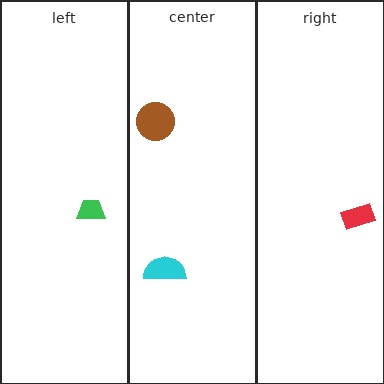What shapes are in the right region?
The red rectangle.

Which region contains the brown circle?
The center region.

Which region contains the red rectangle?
The right region.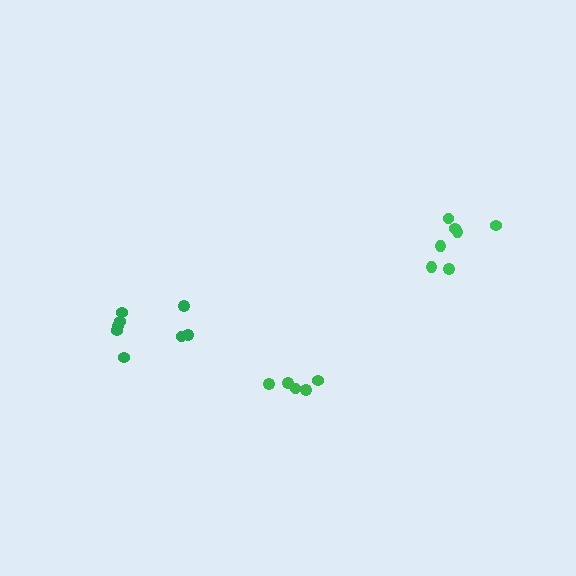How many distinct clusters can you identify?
There are 3 distinct clusters.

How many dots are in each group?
Group 1: 5 dots, Group 2: 7 dots, Group 3: 8 dots (20 total).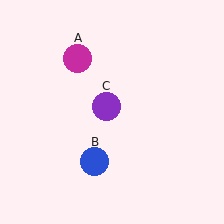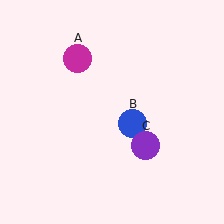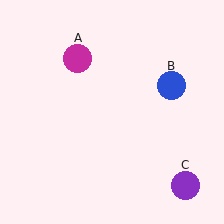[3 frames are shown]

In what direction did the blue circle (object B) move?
The blue circle (object B) moved up and to the right.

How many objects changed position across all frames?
2 objects changed position: blue circle (object B), purple circle (object C).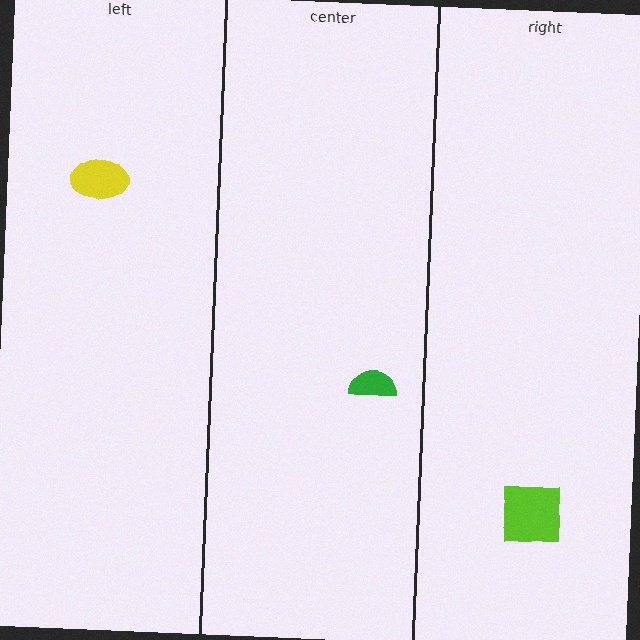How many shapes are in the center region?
1.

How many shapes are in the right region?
1.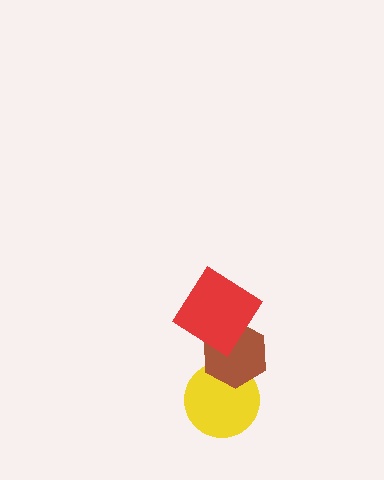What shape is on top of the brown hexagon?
The red diamond is on top of the brown hexagon.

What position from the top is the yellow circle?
The yellow circle is 3rd from the top.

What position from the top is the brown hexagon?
The brown hexagon is 2nd from the top.